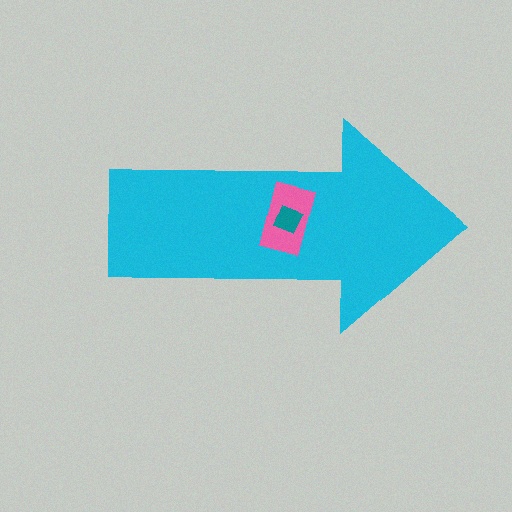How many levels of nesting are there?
3.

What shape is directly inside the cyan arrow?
The pink rectangle.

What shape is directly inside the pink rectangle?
The teal diamond.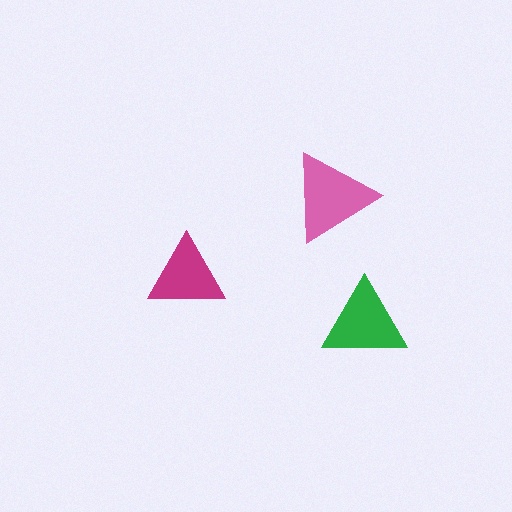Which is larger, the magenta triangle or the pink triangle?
The pink one.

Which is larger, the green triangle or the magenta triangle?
The green one.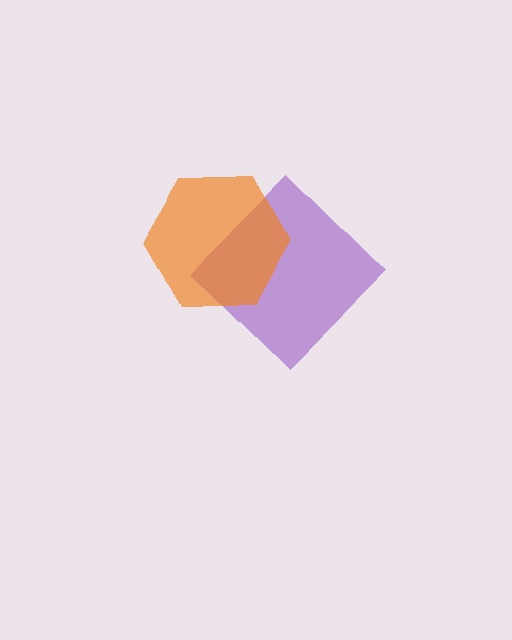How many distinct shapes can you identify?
There are 2 distinct shapes: a purple diamond, an orange hexagon.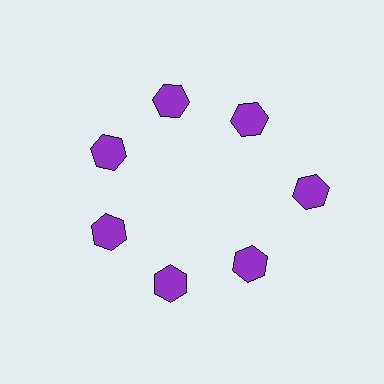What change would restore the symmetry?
The symmetry would be restored by moving it inward, back onto the ring so that all 7 hexagons sit at equal angles and equal distance from the center.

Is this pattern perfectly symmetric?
No. The 7 purple hexagons are arranged in a ring, but one element near the 3 o'clock position is pushed outward from the center, breaking the 7-fold rotational symmetry.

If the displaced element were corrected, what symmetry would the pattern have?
It would have 7-fold rotational symmetry — the pattern would map onto itself every 51 degrees.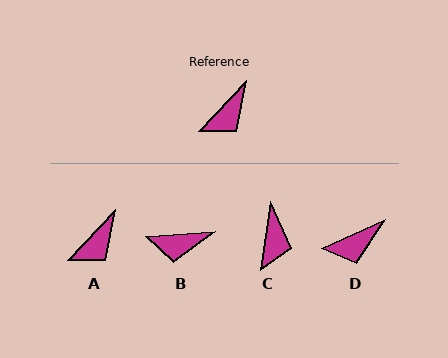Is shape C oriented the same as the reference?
No, it is off by about 35 degrees.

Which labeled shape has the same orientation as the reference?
A.